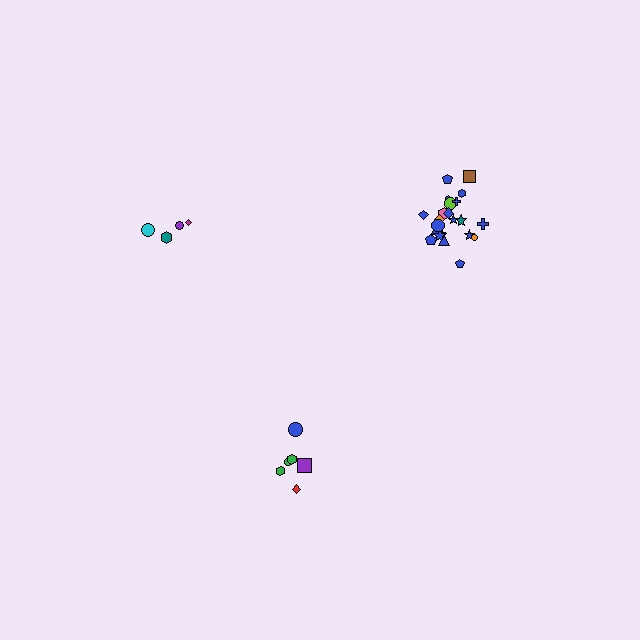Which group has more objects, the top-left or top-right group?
The top-right group.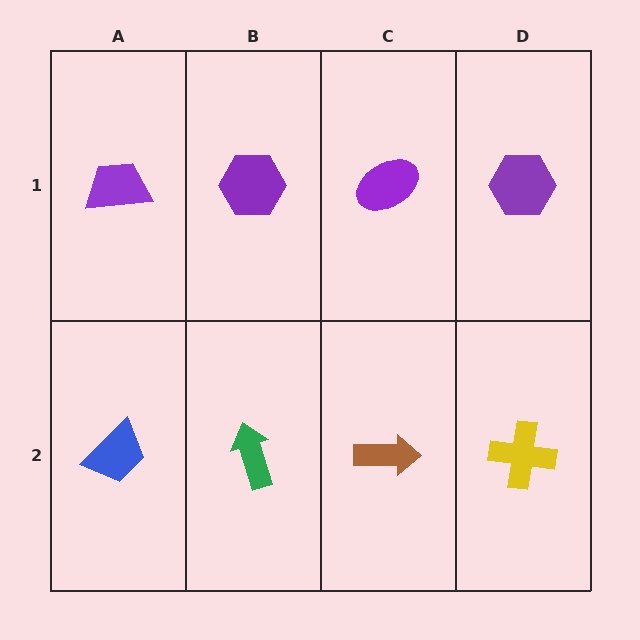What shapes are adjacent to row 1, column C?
A brown arrow (row 2, column C), a purple hexagon (row 1, column B), a purple hexagon (row 1, column D).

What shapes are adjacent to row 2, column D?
A purple hexagon (row 1, column D), a brown arrow (row 2, column C).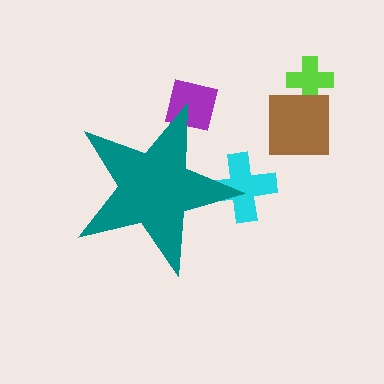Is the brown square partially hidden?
No, the brown square is fully visible.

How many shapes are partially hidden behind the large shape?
2 shapes are partially hidden.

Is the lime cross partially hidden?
No, the lime cross is fully visible.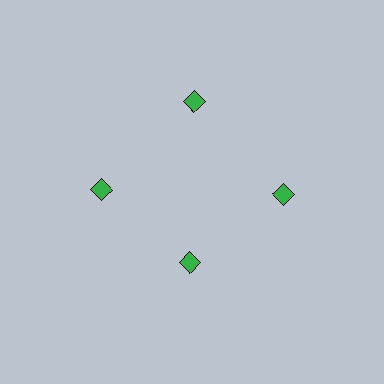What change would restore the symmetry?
The symmetry would be restored by moving it outward, back onto the ring so that all 4 diamonds sit at equal angles and equal distance from the center.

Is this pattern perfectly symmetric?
No. The 4 green diamonds are arranged in a ring, but one element near the 6 o'clock position is pulled inward toward the center, breaking the 4-fold rotational symmetry.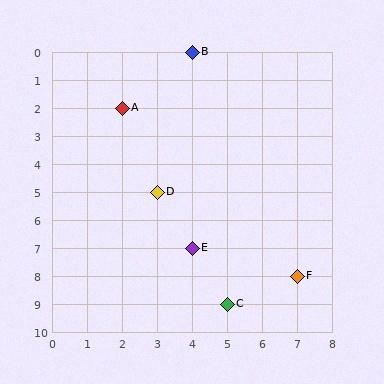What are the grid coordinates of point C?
Point C is at grid coordinates (5, 9).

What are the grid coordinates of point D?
Point D is at grid coordinates (3, 5).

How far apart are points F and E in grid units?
Points F and E are 3 columns and 1 row apart (about 3.2 grid units diagonally).